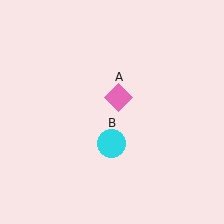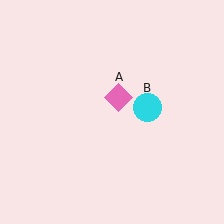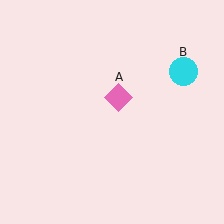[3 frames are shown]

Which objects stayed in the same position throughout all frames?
Pink diamond (object A) remained stationary.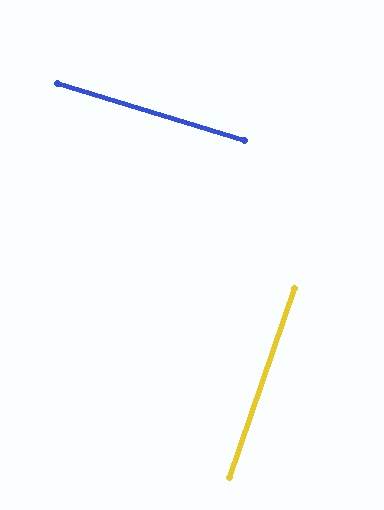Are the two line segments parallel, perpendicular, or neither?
Perpendicular — they meet at approximately 88°.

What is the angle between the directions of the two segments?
Approximately 88 degrees.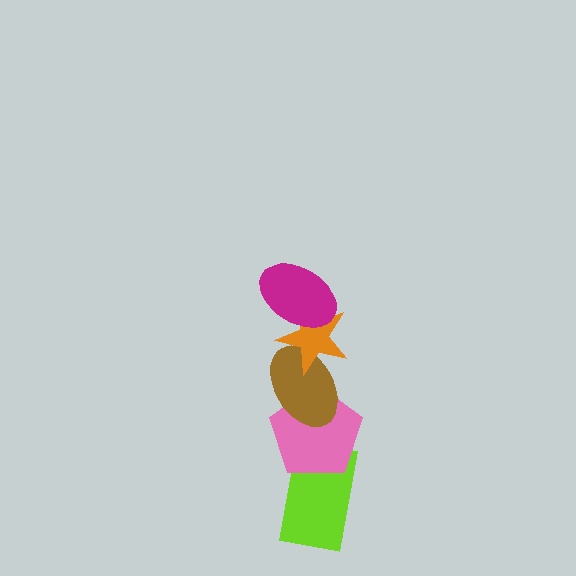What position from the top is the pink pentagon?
The pink pentagon is 4th from the top.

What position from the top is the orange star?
The orange star is 2nd from the top.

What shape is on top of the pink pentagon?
The brown ellipse is on top of the pink pentagon.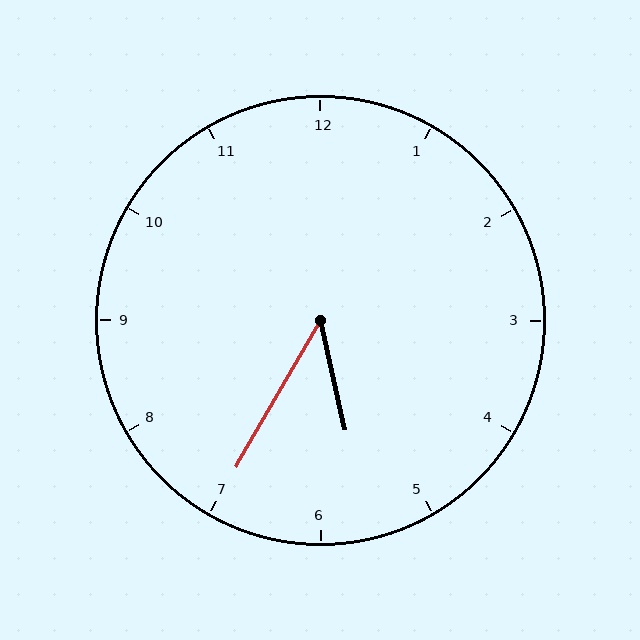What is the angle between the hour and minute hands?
Approximately 42 degrees.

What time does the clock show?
5:35.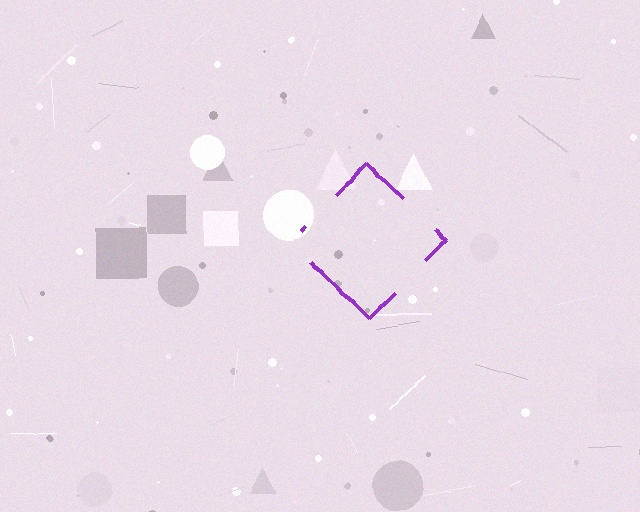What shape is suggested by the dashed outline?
The dashed outline suggests a diamond.